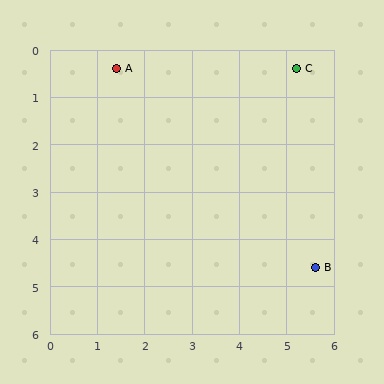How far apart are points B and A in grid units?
Points B and A are about 5.9 grid units apart.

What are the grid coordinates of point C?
Point C is at approximately (5.2, 0.4).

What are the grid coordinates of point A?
Point A is at approximately (1.4, 0.4).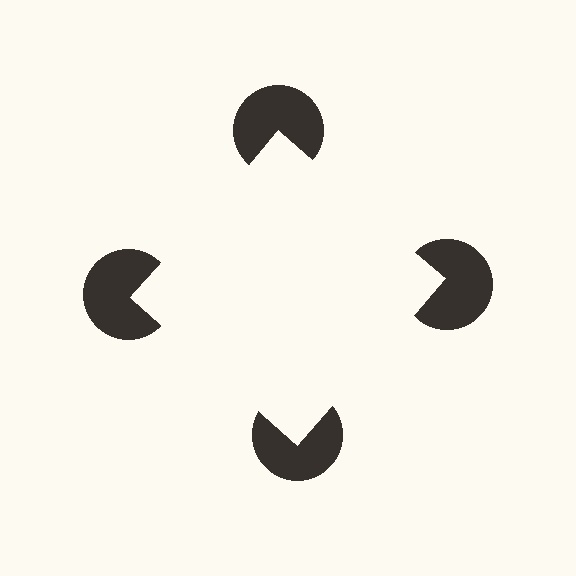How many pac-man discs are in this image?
There are 4 — one at each vertex of the illusory square.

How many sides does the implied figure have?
4 sides.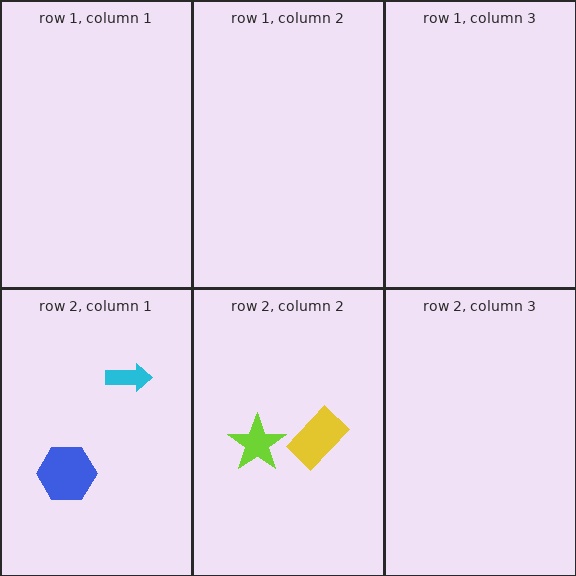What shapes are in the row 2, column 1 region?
The cyan arrow, the blue hexagon.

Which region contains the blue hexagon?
The row 2, column 1 region.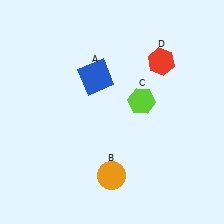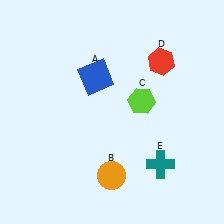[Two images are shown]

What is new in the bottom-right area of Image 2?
A teal cross (E) was added in the bottom-right area of Image 2.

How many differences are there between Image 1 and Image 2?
There is 1 difference between the two images.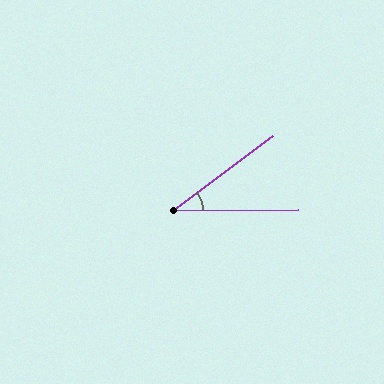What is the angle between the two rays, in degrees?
Approximately 36 degrees.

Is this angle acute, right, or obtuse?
It is acute.